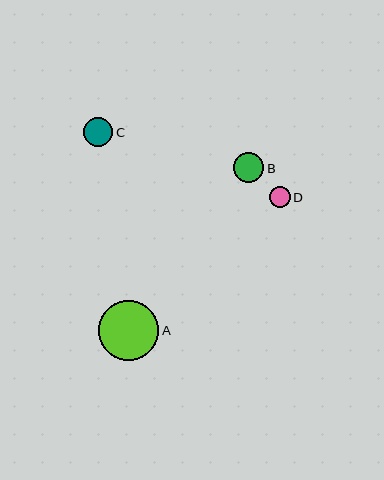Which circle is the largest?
Circle A is the largest with a size of approximately 60 pixels.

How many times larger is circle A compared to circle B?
Circle A is approximately 2.0 times the size of circle B.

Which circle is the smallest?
Circle D is the smallest with a size of approximately 21 pixels.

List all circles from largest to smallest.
From largest to smallest: A, B, C, D.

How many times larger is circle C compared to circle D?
Circle C is approximately 1.4 times the size of circle D.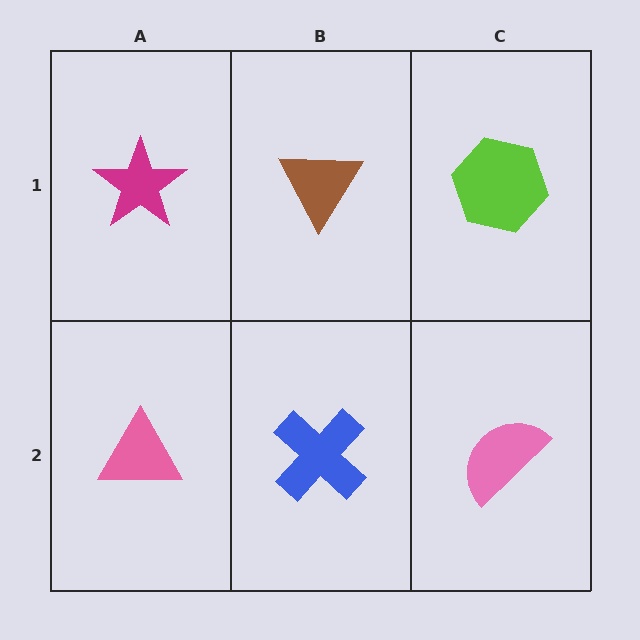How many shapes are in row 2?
3 shapes.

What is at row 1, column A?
A magenta star.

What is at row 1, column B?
A brown triangle.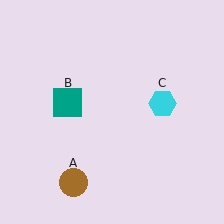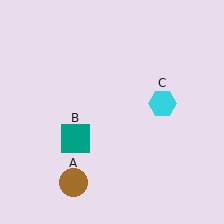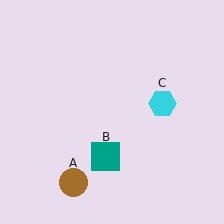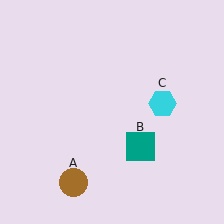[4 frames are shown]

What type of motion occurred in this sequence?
The teal square (object B) rotated counterclockwise around the center of the scene.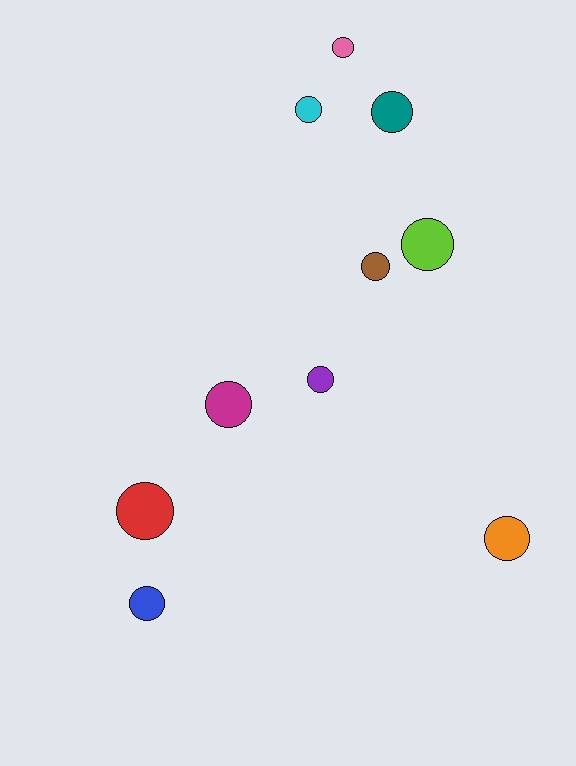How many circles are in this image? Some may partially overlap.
There are 10 circles.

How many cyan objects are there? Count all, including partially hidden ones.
There is 1 cyan object.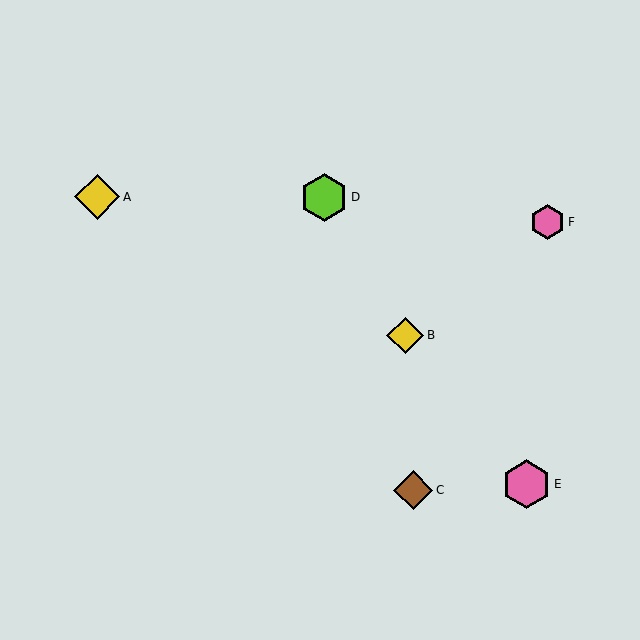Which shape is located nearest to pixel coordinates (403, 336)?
The yellow diamond (labeled B) at (405, 335) is nearest to that location.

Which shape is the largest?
The pink hexagon (labeled E) is the largest.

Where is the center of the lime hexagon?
The center of the lime hexagon is at (324, 197).